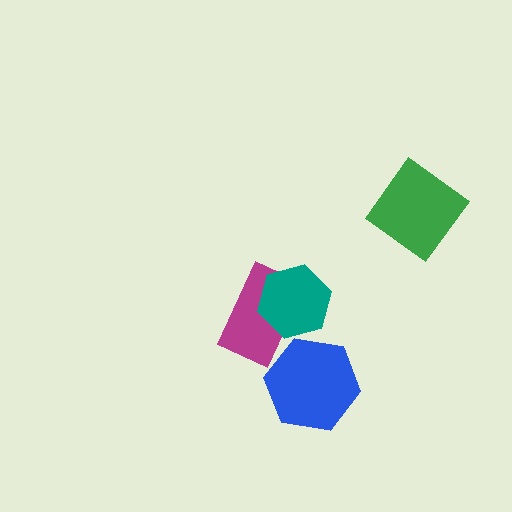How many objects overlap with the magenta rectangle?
1 object overlaps with the magenta rectangle.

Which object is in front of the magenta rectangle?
The teal hexagon is in front of the magenta rectangle.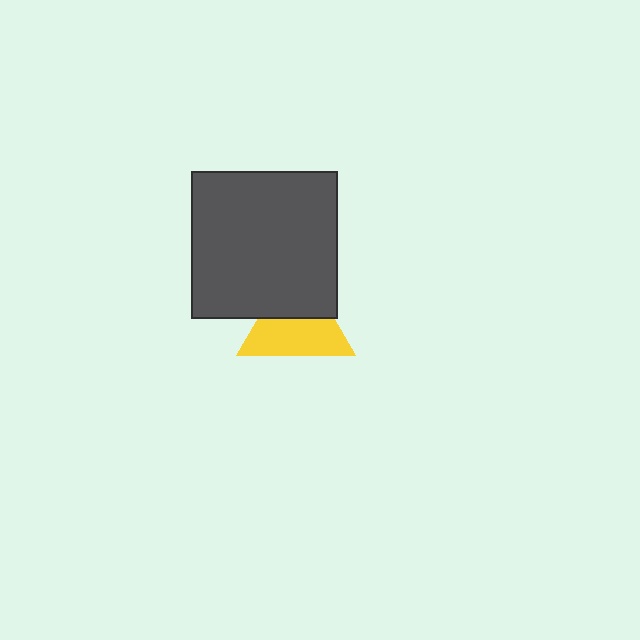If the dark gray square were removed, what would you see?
You would see the complete yellow triangle.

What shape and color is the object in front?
The object in front is a dark gray square.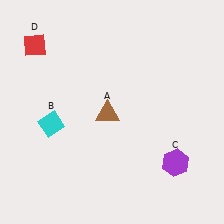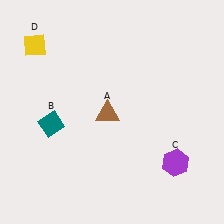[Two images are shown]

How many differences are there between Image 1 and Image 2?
There are 2 differences between the two images.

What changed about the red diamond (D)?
In Image 1, D is red. In Image 2, it changed to yellow.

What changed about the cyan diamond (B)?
In Image 1, B is cyan. In Image 2, it changed to teal.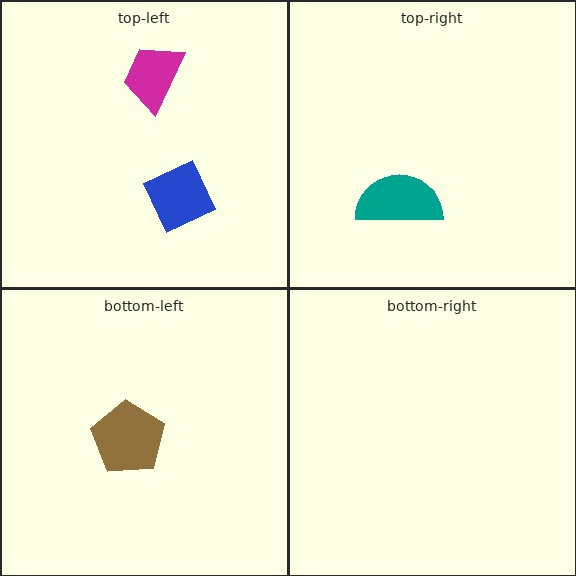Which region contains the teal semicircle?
The top-right region.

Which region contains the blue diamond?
The top-left region.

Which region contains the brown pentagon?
The bottom-left region.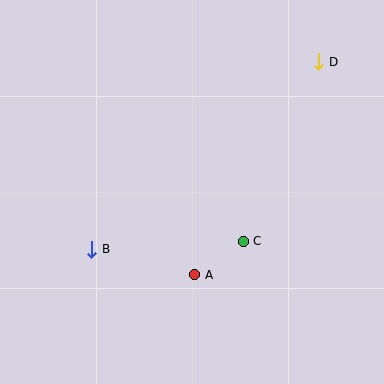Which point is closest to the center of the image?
Point C at (243, 241) is closest to the center.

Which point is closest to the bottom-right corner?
Point C is closest to the bottom-right corner.